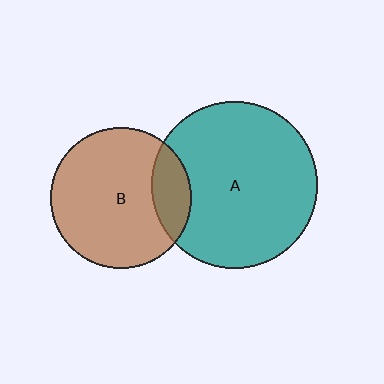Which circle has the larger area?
Circle A (teal).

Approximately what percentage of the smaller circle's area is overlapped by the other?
Approximately 20%.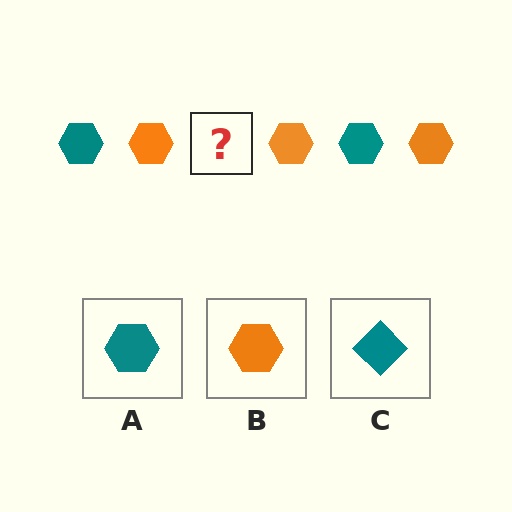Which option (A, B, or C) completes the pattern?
A.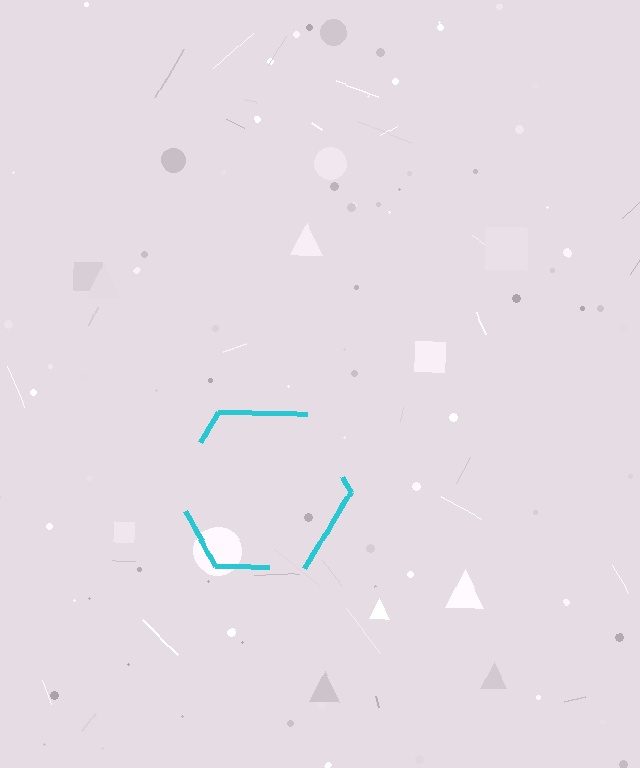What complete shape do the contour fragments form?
The contour fragments form a hexagon.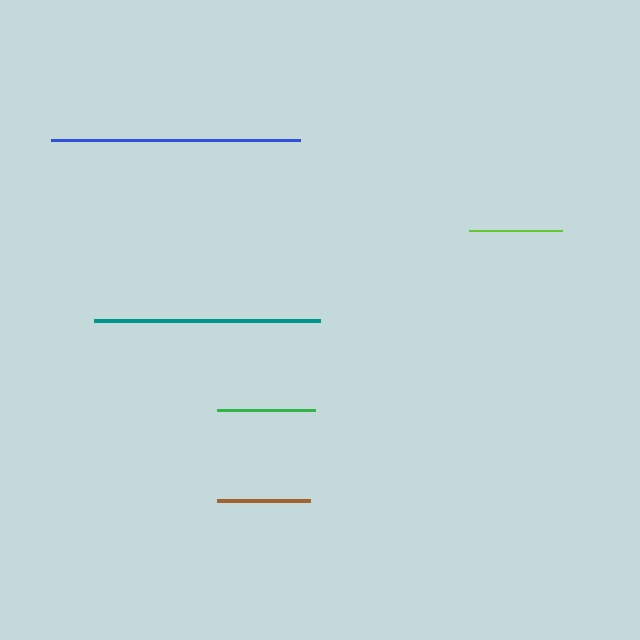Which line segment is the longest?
The blue line is the longest at approximately 249 pixels.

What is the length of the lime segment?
The lime segment is approximately 93 pixels long.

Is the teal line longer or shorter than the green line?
The teal line is longer than the green line.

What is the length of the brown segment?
The brown segment is approximately 93 pixels long.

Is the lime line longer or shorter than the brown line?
The lime line is longer than the brown line.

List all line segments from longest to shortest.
From longest to shortest: blue, teal, green, lime, brown.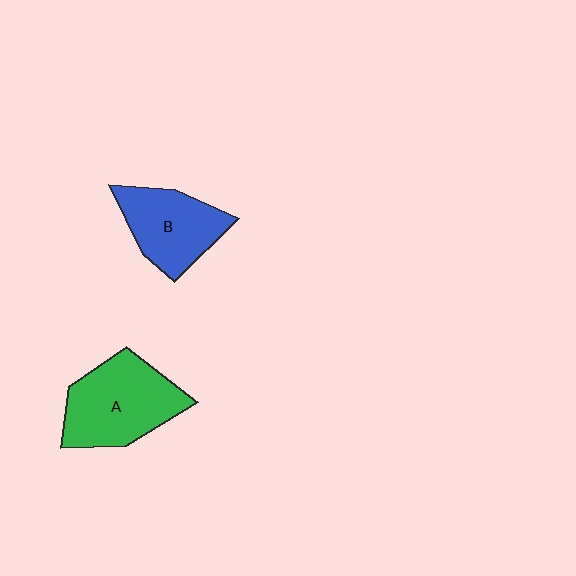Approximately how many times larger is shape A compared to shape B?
Approximately 1.3 times.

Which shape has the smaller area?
Shape B (blue).